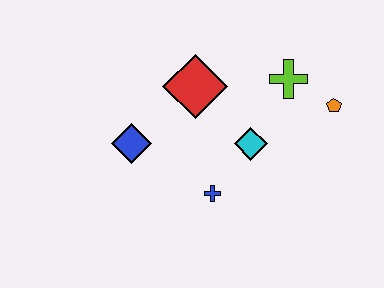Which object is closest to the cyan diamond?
The blue cross is closest to the cyan diamond.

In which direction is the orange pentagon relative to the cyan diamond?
The orange pentagon is to the right of the cyan diamond.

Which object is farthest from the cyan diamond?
The blue diamond is farthest from the cyan diamond.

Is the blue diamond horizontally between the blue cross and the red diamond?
No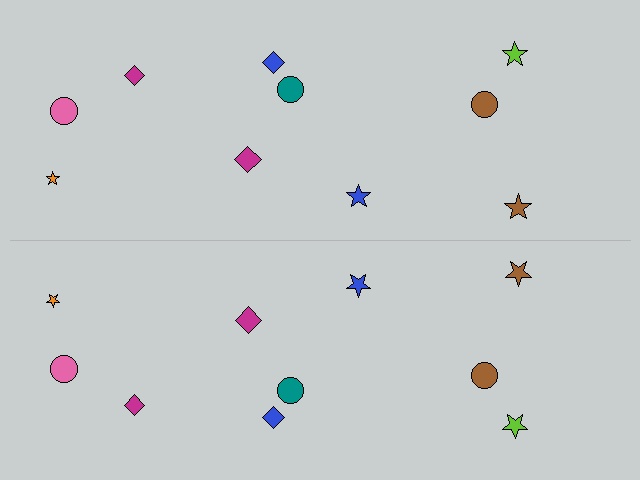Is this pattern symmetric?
Yes, this pattern has bilateral (reflection) symmetry.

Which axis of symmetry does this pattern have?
The pattern has a horizontal axis of symmetry running through the center of the image.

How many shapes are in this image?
There are 20 shapes in this image.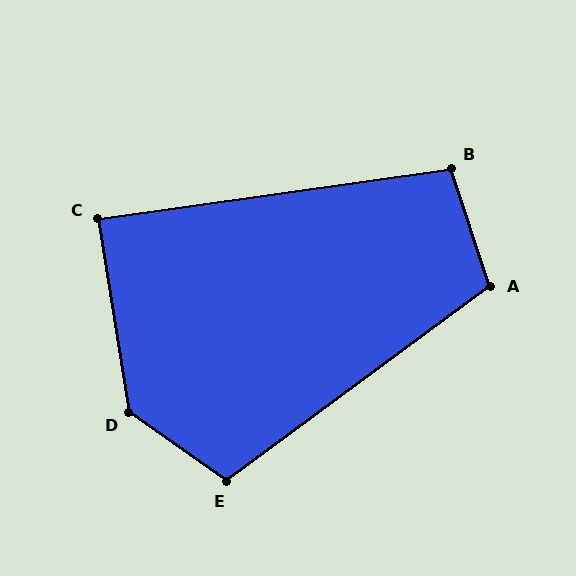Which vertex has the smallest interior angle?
C, at approximately 89 degrees.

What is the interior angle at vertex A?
Approximately 108 degrees (obtuse).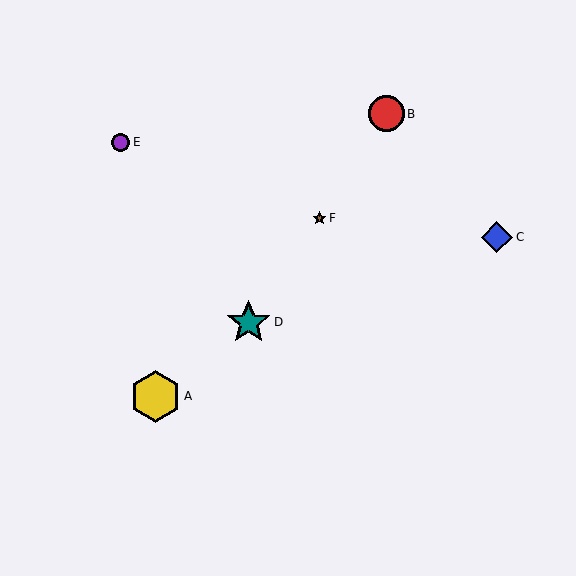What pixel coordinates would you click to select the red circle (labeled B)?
Click at (386, 114) to select the red circle B.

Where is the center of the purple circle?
The center of the purple circle is at (120, 142).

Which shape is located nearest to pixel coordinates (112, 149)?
The purple circle (labeled E) at (120, 142) is nearest to that location.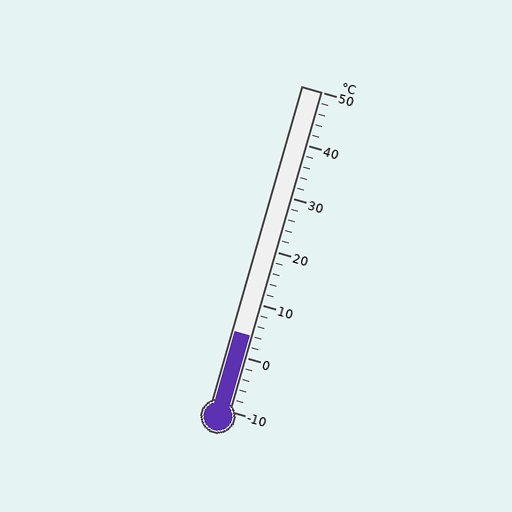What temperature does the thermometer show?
The thermometer shows approximately 4°C.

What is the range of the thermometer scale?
The thermometer scale ranges from -10°C to 50°C.